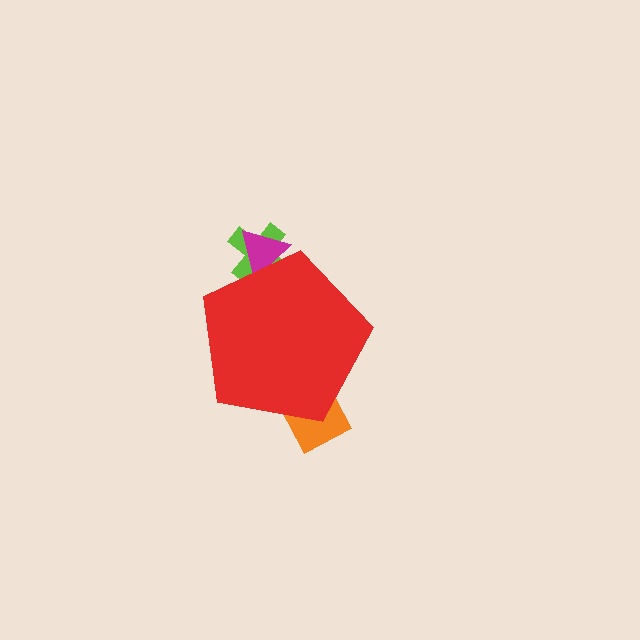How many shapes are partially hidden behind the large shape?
3 shapes are partially hidden.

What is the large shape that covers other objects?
A red pentagon.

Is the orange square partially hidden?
Yes, the orange square is partially hidden behind the red pentagon.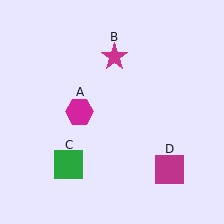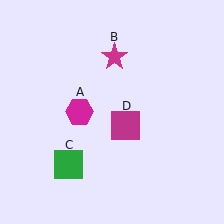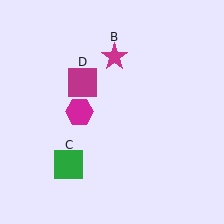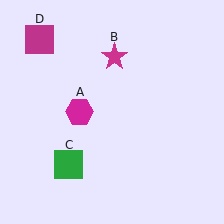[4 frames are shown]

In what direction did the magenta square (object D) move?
The magenta square (object D) moved up and to the left.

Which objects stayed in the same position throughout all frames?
Magenta hexagon (object A) and magenta star (object B) and green square (object C) remained stationary.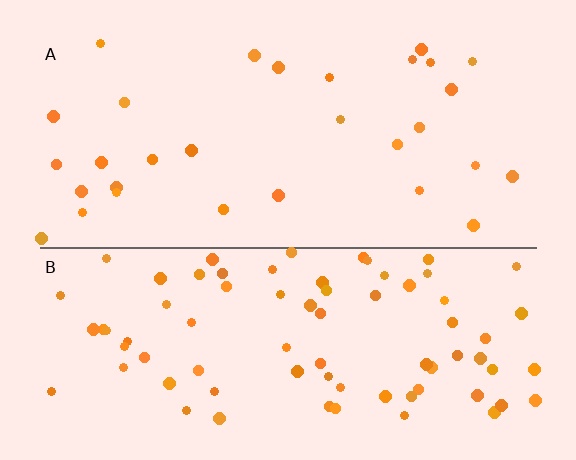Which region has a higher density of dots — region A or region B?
B (the bottom).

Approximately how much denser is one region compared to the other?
Approximately 2.6× — region B over region A.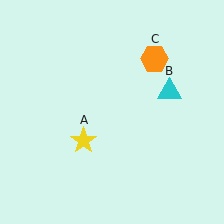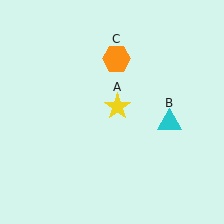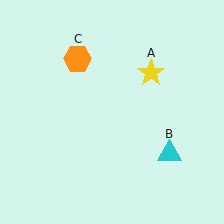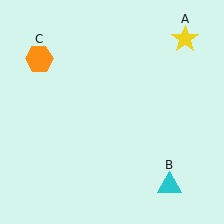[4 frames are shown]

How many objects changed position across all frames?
3 objects changed position: yellow star (object A), cyan triangle (object B), orange hexagon (object C).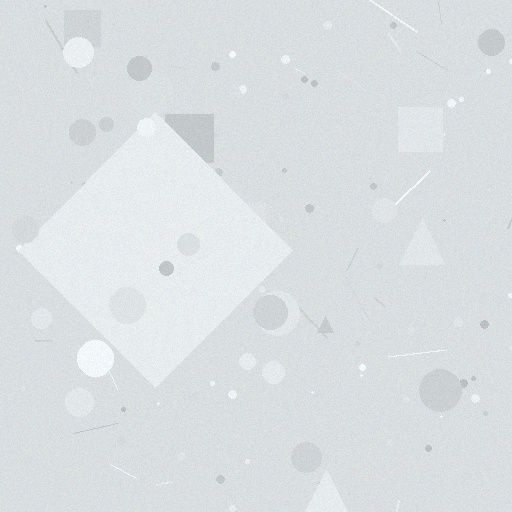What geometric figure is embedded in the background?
A diamond is embedded in the background.